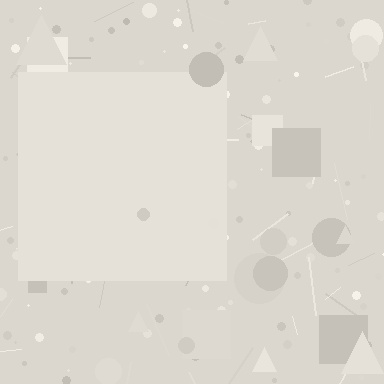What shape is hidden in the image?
A square is hidden in the image.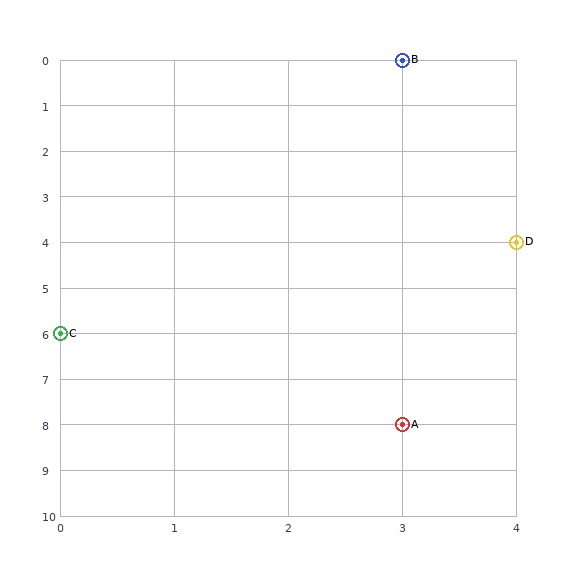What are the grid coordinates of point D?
Point D is at grid coordinates (4, 4).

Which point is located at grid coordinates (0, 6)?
Point C is at (0, 6).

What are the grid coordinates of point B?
Point B is at grid coordinates (3, 0).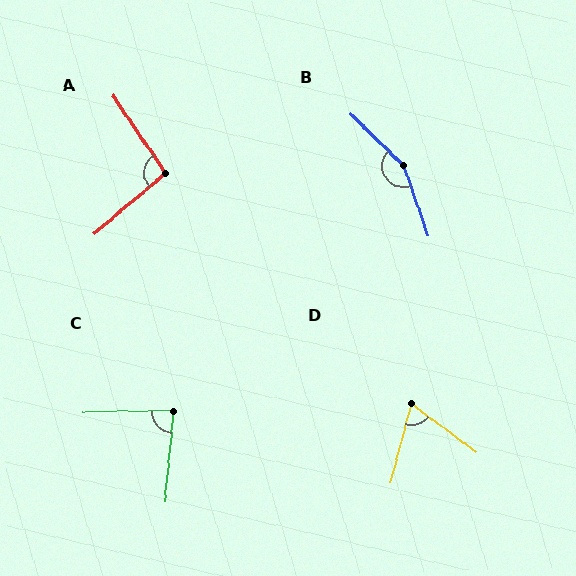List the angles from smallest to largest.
D (68°), C (84°), A (96°), B (153°).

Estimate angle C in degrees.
Approximately 84 degrees.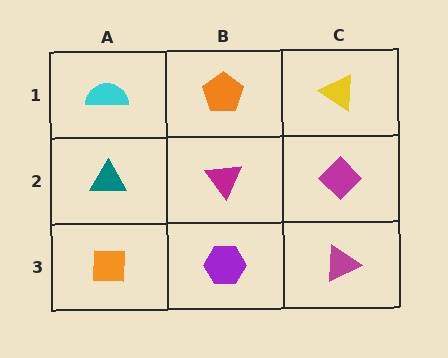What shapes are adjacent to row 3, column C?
A magenta diamond (row 2, column C), a purple hexagon (row 3, column B).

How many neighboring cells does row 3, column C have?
2.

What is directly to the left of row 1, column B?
A cyan semicircle.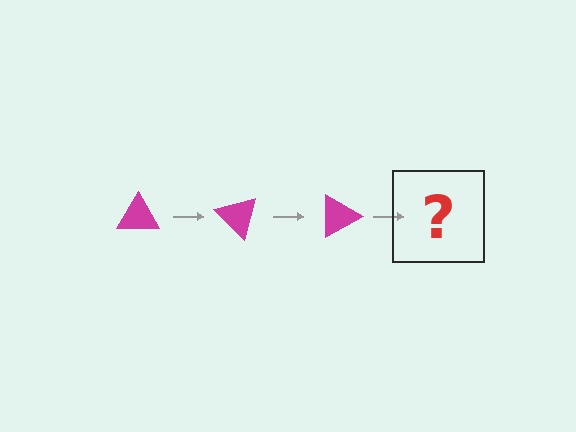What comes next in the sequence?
The next element should be a magenta triangle rotated 135 degrees.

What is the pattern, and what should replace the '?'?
The pattern is that the triangle rotates 45 degrees each step. The '?' should be a magenta triangle rotated 135 degrees.